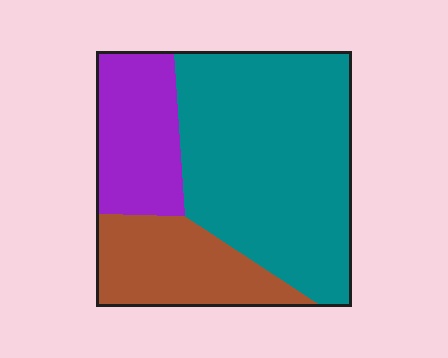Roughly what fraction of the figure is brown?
Brown takes up between a sixth and a third of the figure.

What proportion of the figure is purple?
Purple covers roughly 20% of the figure.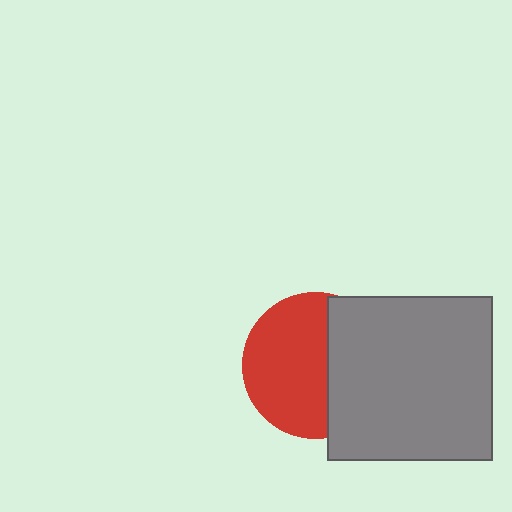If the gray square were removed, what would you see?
You would see the complete red circle.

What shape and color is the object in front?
The object in front is a gray square.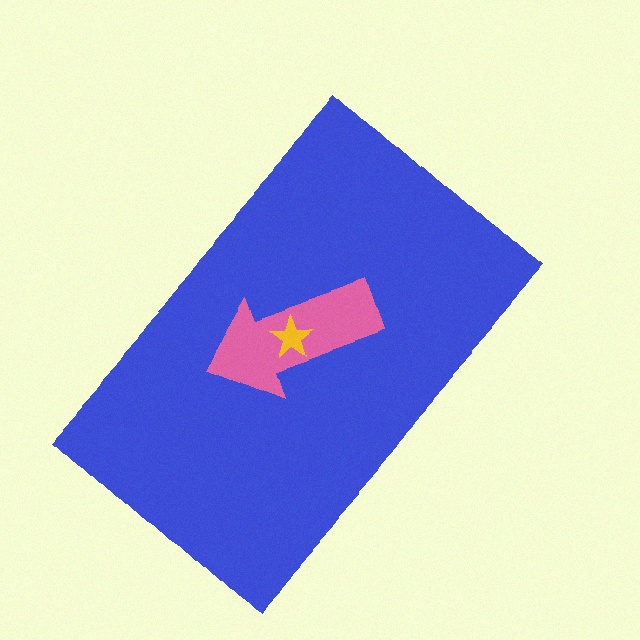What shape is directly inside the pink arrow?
The yellow star.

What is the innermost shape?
The yellow star.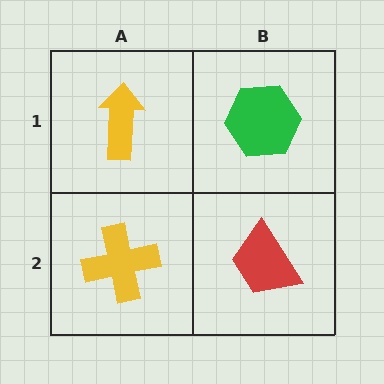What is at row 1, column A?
A yellow arrow.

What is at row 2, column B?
A red trapezoid.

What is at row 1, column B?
A green hexagon.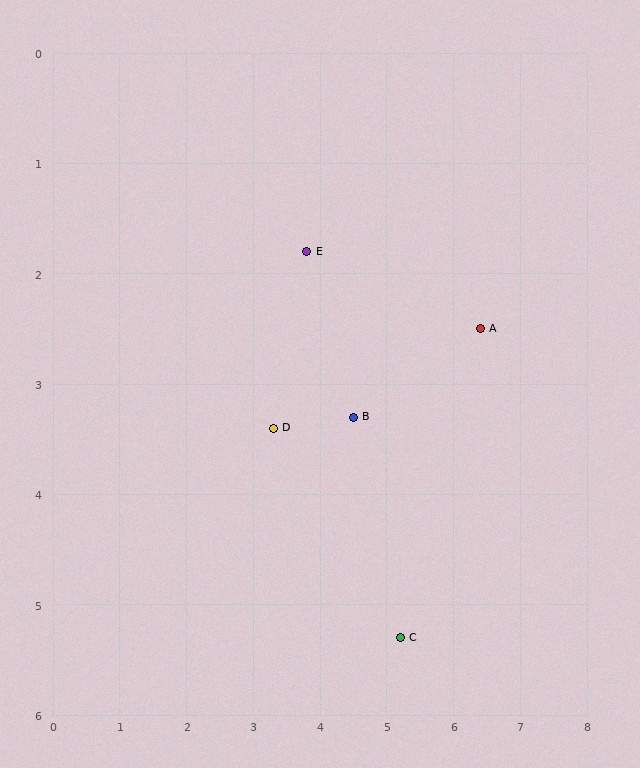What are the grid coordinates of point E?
Point E is at approximately (3.8, 1.8).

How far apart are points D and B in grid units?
Points D and B are about 1.2 grid units apart.